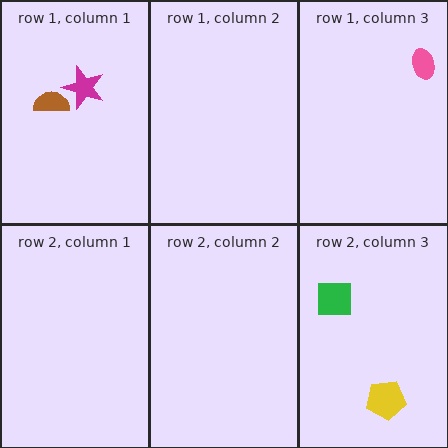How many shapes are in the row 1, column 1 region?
2.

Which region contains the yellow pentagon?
The row 2, column 3 region.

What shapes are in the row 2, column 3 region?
The yellow pentagon, the green square.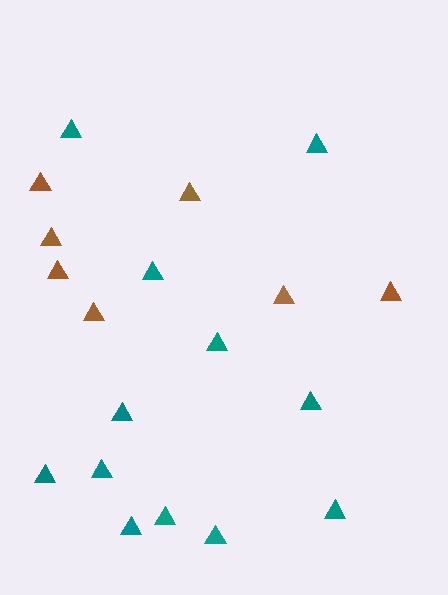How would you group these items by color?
There are 2 groups: one group of teal triangles (12) and one group of brown triangles (7).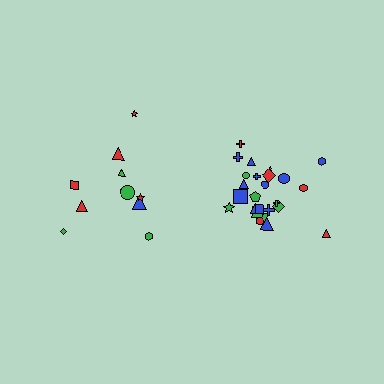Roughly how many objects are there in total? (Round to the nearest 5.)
Roughly 35 objects in total.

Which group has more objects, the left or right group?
The right group.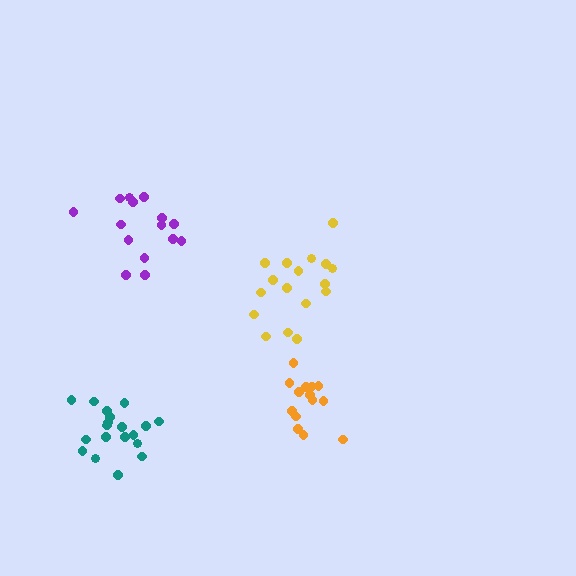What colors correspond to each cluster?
The clusters are colored: purple, teal, orange, yellow.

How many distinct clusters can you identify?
There are 4 distinct clusters.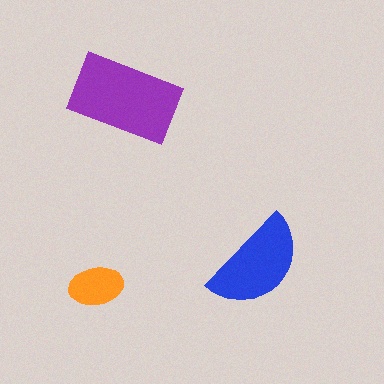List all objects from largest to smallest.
The purple rectangle, the blue semicircle, the orange ellipse.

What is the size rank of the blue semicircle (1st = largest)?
2nd.